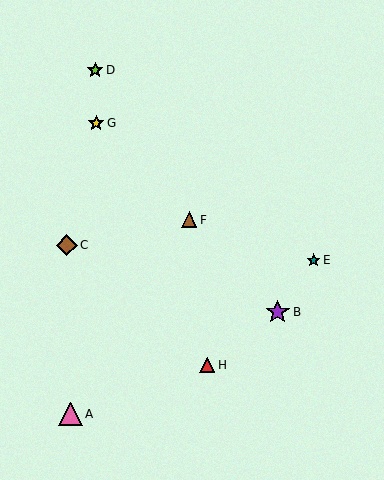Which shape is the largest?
The purple star (labeled B) is the largest.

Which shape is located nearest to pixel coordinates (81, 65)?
The lime star (labeled D) at (96, 70) is nearest to that location.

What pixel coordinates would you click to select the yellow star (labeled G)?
Click at (96, 123) to select the yellow star G.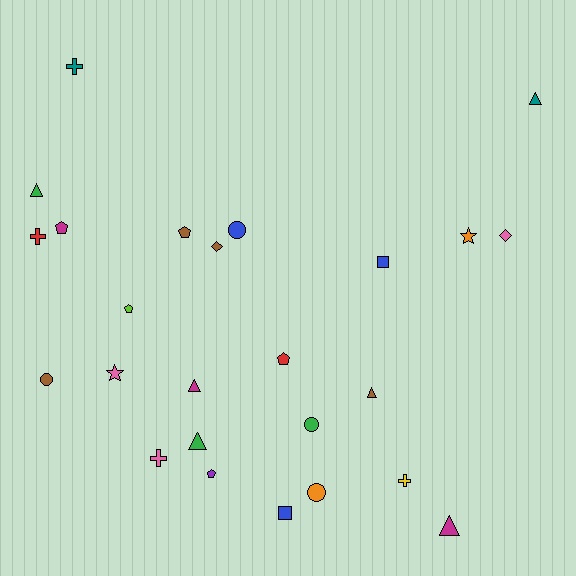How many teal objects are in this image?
There are 2 teal objects.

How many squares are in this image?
There are 2 squares.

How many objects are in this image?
There are 25 objects.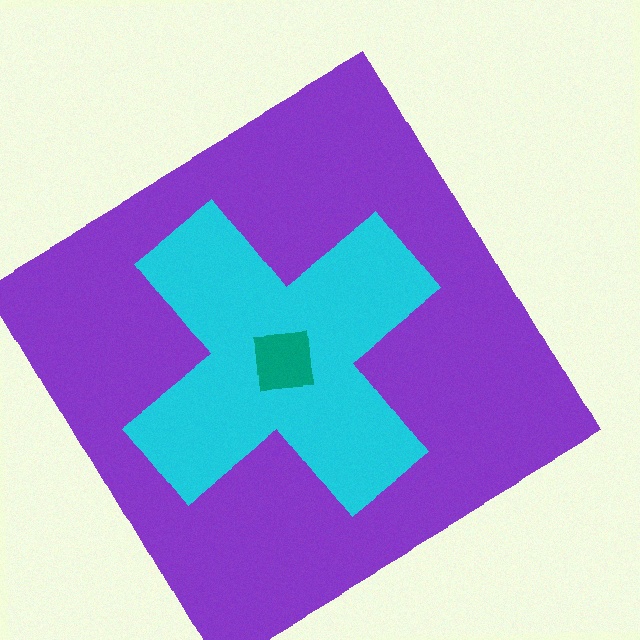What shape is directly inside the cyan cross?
The teal square.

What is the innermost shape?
The teal square.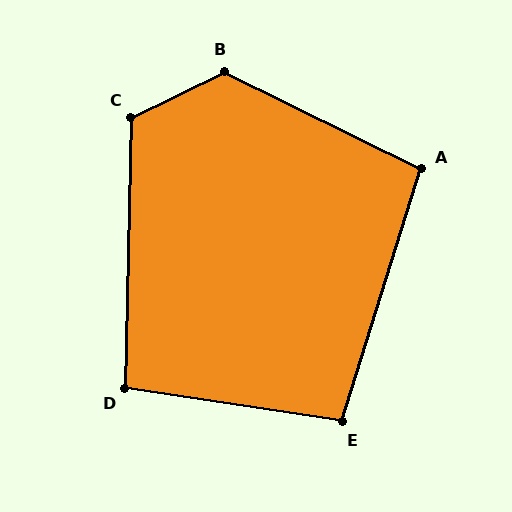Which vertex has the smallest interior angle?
D, at approximately 97 degrees.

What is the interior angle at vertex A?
Approximately 99 degrees (obtuse).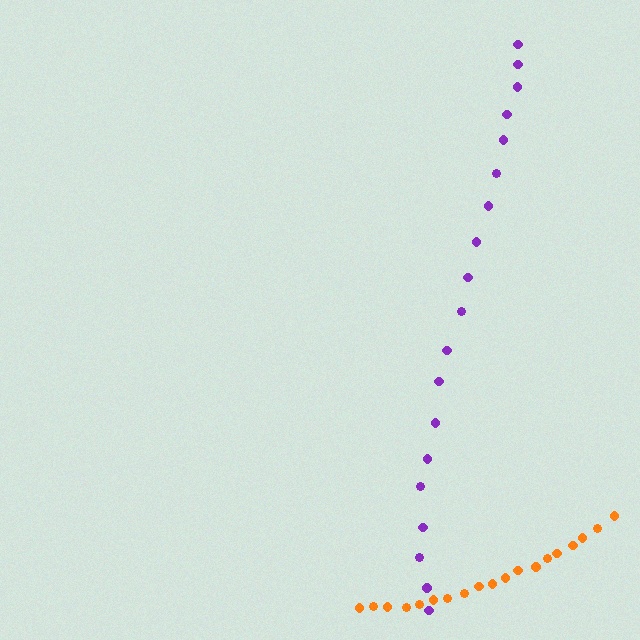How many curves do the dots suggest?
There are 2 distinct paths.